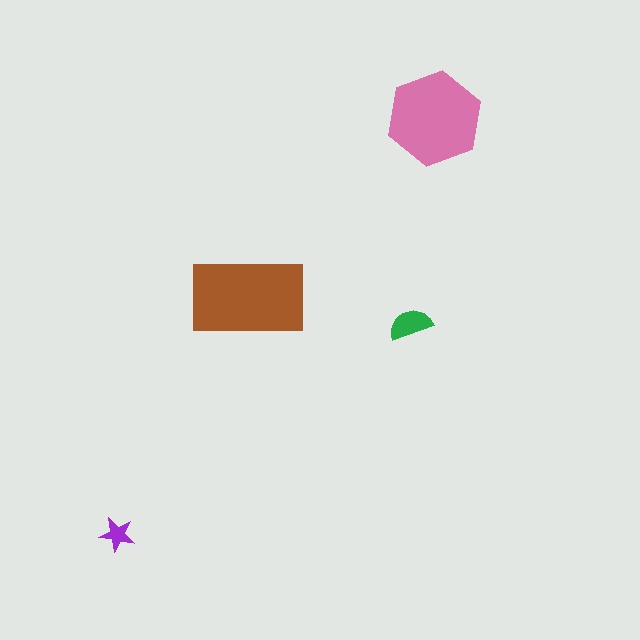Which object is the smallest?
The purple star.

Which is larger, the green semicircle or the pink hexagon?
The pink hexagon.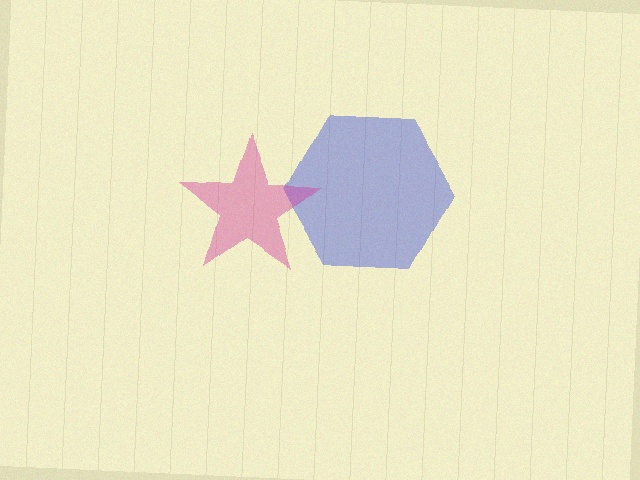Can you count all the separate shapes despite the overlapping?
Yes, there are 2 separate shapes.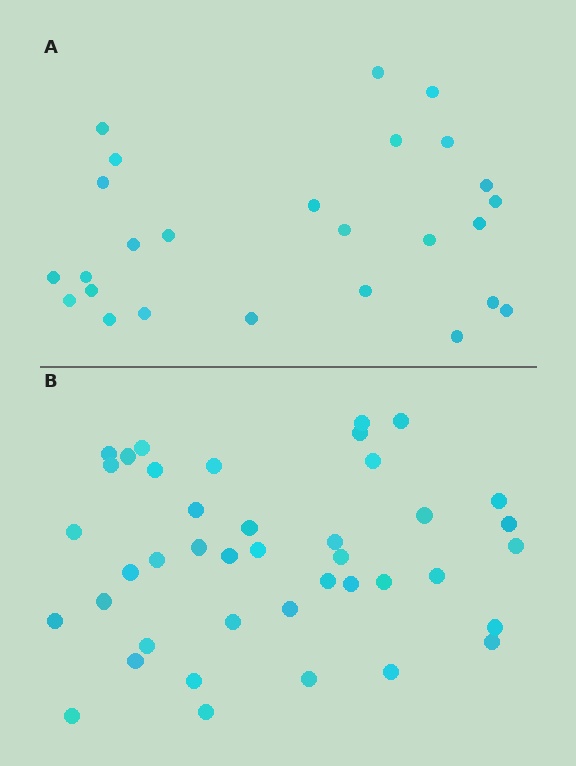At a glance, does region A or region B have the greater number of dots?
Region B (the bottom region) has more dots.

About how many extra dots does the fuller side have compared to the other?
Region B has approximately 15 more dots than region A.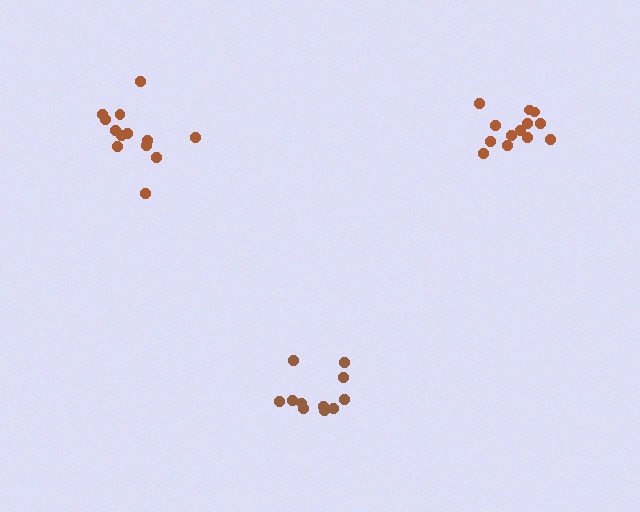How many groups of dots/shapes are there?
There are 3 groups.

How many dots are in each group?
Group 1: 11 dots, Group 2: 13 dots, Group 3: 13 dots (37 total).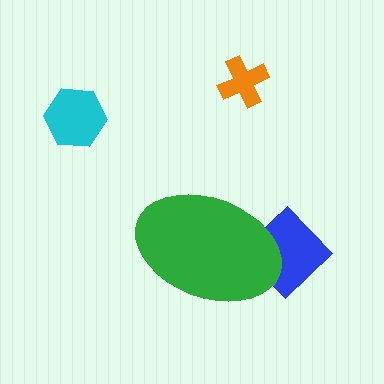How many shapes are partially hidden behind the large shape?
1 shape is partially hidden.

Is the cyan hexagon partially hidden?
No, the cyan hexagon is fully visible.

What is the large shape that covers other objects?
A green ellipse.